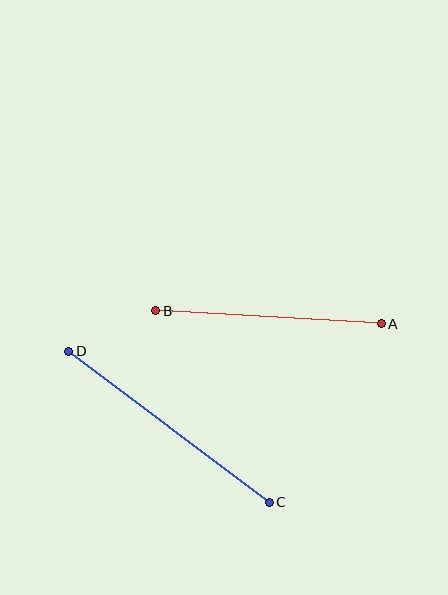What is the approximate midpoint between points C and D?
The midpoint is at approximately (169, 427) pixels.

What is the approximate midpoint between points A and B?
The midpoint is at approximately (268, 317) pixels.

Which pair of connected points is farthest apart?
Points C and D are farthest apart.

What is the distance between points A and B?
The distance is approximately 226 pixels.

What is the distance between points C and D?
The distance is approximately 251 pixels.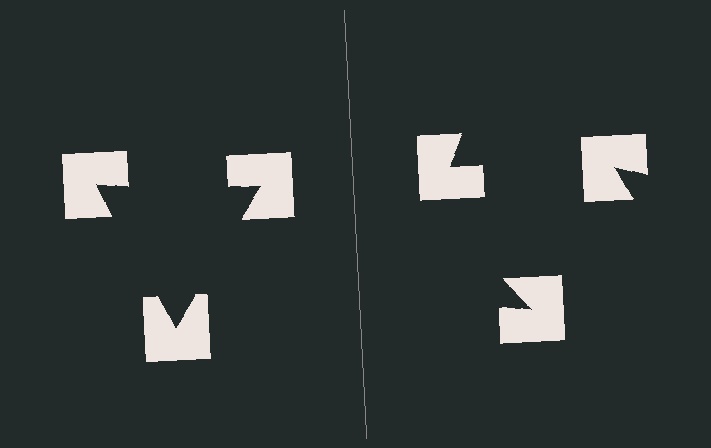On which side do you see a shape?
An illusory triangle appears on the left side. On the right side the wedge cuts are rotated, so no coherent shape forms.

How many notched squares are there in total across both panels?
6 — 3 on each side.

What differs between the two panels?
The notched squares are positioned identically on both sides; only the wedge orientations differ. On the left they align to a triangle; on the right they are misaligned.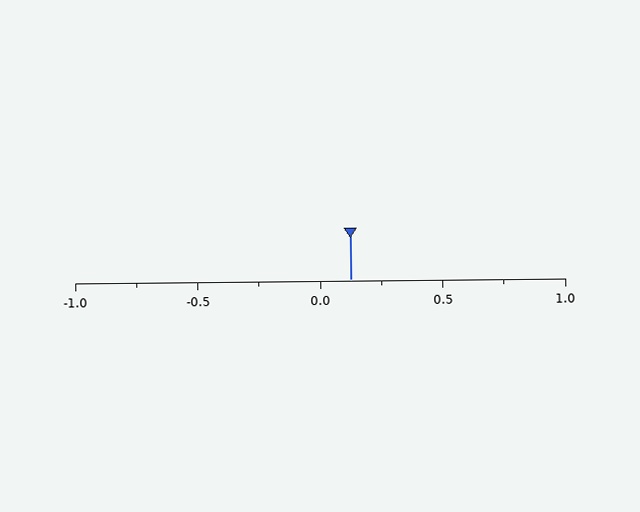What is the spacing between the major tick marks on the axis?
The major ticks are spaced 0.5 apart.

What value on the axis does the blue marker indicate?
The marker indicates approximately 0.12.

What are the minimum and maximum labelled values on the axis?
The axis runs from -1.0 to 1.0.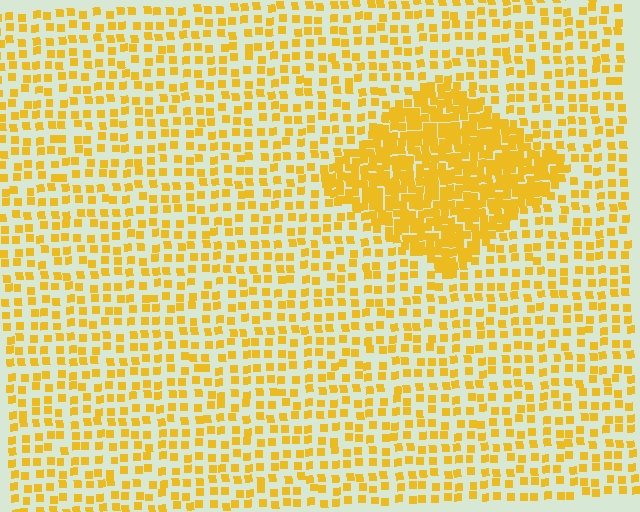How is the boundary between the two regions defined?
The boundary is defined by a change in element density (approximately 2.5x ratio). All elements are the same color, size, and shape.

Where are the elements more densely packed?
The elements are more densely packed inside the diamond boundary.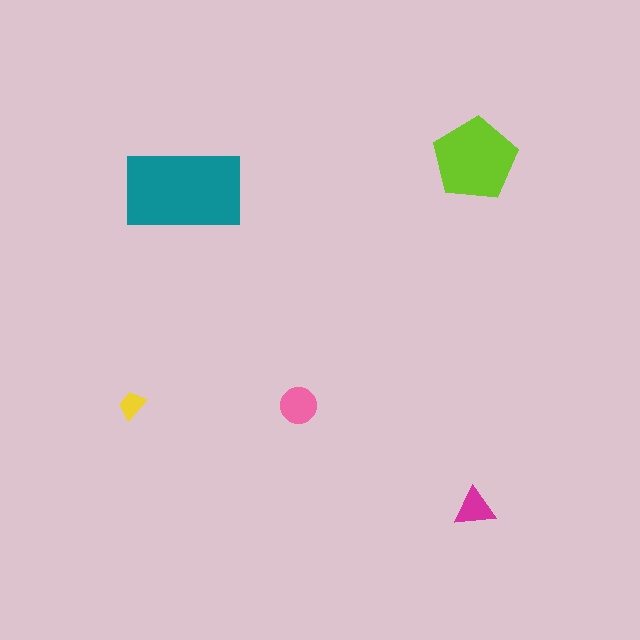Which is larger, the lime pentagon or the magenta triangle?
The lime pentagon.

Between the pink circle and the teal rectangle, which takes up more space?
The teal rectangle.